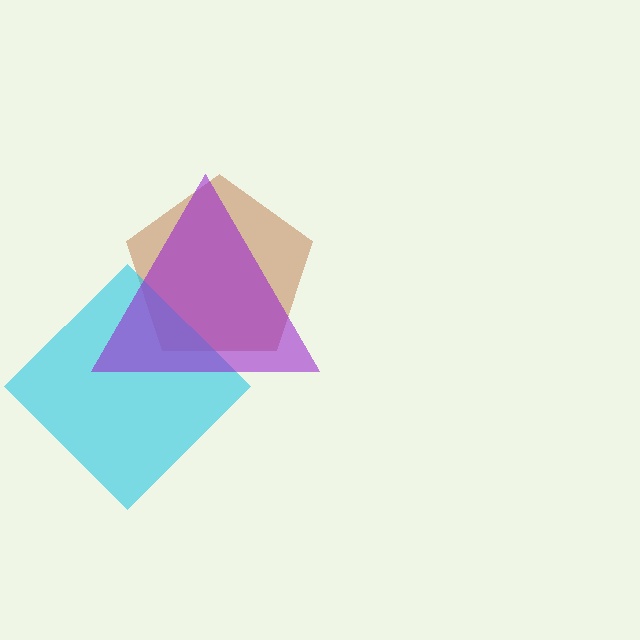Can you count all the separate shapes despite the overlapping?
Yes, there are 3 separate shapes.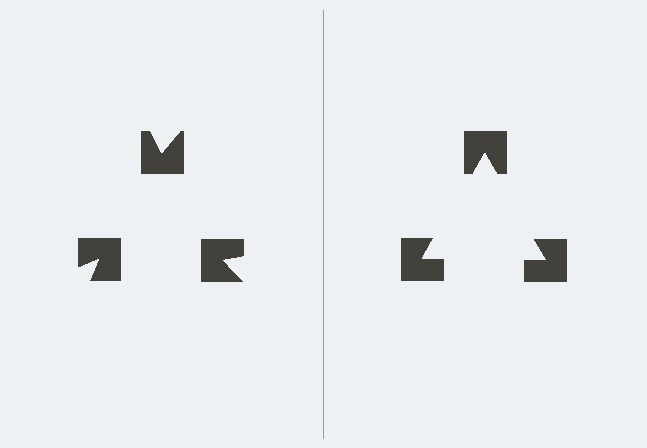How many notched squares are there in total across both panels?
6 — 3 on each side.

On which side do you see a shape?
An illusory triangle appears on the right side. On the left side the wedge cuts are rotated, so no coherent shape forms.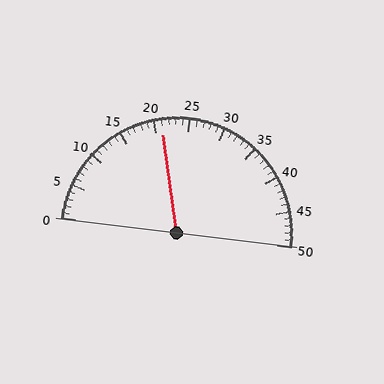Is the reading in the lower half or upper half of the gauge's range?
The reading is in the lower half of the range (0 to 50).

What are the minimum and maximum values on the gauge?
The gauge ranges from 0 to 50.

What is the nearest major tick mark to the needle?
The nearest major tick mark is 20.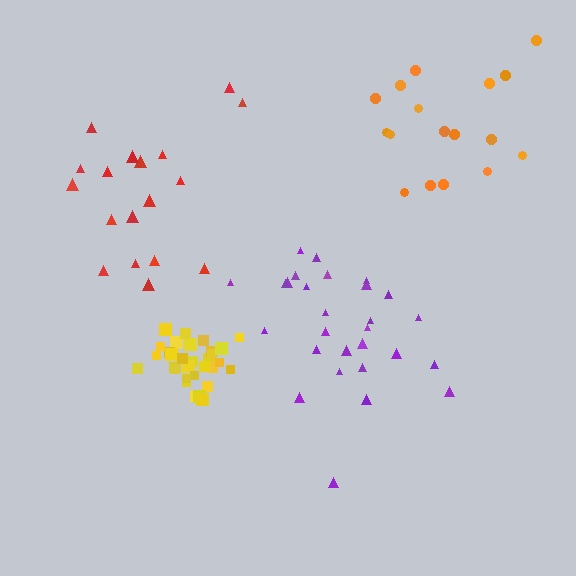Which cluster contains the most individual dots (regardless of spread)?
Yellow (32).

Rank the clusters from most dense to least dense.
yellow, purple, orange, red.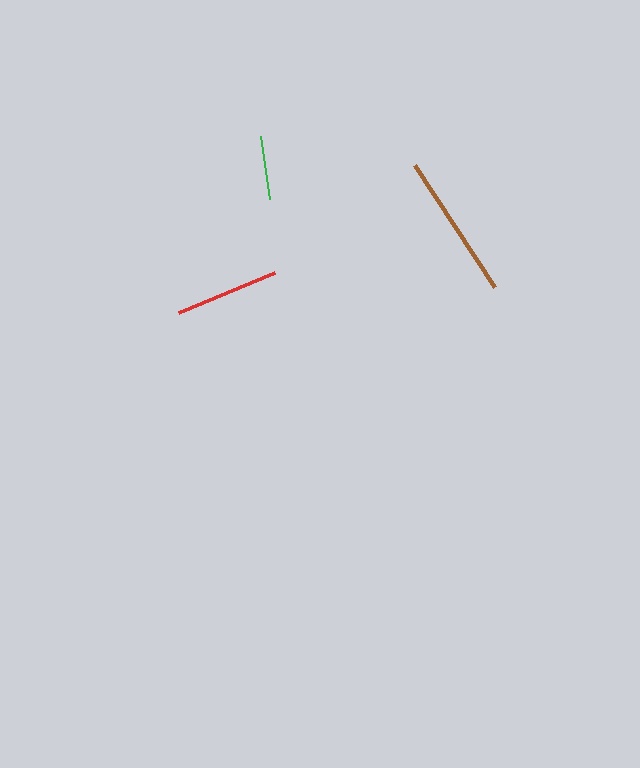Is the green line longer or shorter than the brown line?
The brown line is longer than the green line.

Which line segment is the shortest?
The green line is the shortest at approximately 63 pixels.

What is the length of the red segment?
The red segment is approximately 104 pixels long.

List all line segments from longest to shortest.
From longest to shortest: brown, red, green.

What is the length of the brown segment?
The brown segment is approximately 146 pixels long.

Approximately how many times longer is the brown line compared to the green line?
The brown line is approximately 2.3 times the length of the green line.